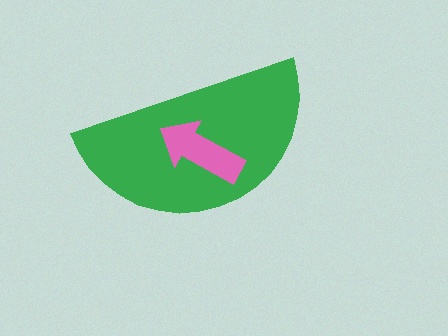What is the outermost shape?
The green semicircle.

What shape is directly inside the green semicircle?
The pink arrow.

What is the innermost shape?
The pink arrow.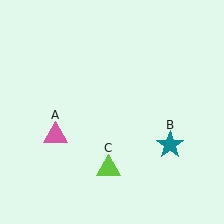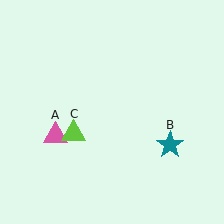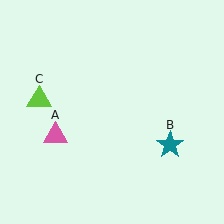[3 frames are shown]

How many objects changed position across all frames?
1 object changed position: lime triangle (object C).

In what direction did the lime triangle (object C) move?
The lime triangle (object C) moved up and to the left.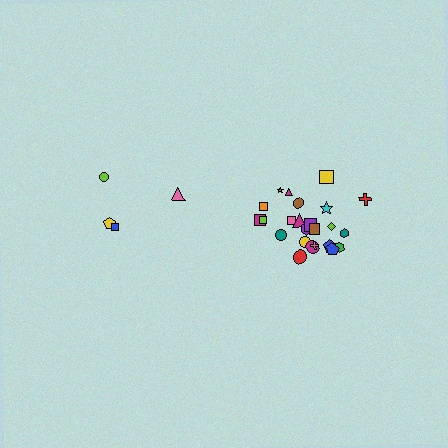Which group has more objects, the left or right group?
The right group.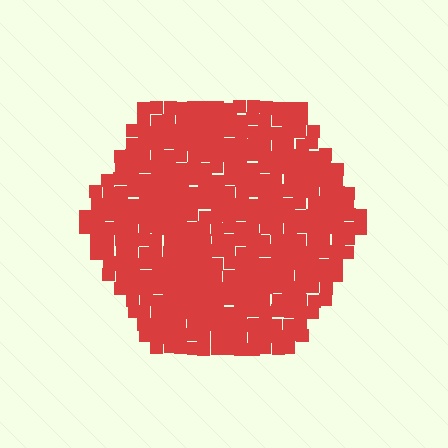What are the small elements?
The small elements are squares.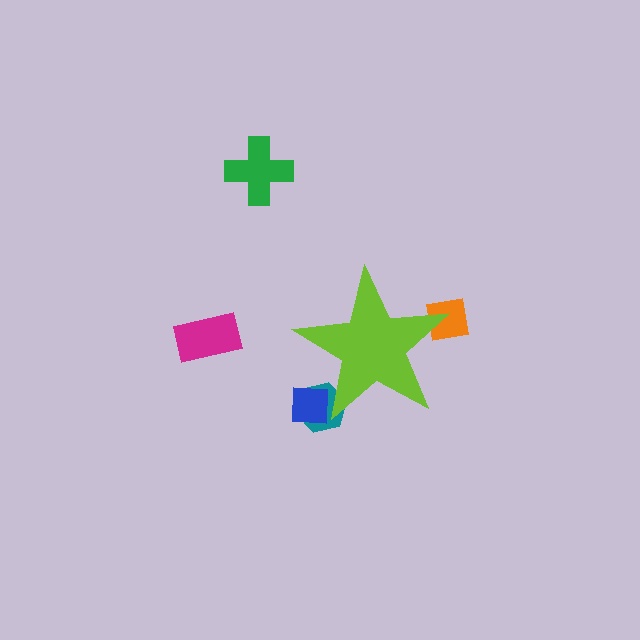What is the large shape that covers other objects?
A lime star.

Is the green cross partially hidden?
No, the green cross is fully visible.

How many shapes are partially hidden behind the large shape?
3 shapes are partially hidden.